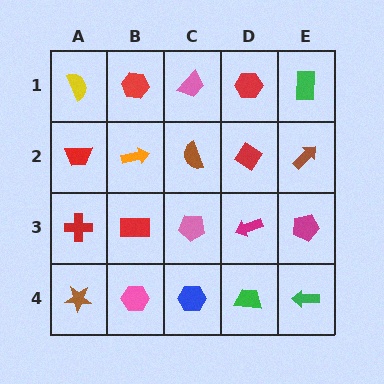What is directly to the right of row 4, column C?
A green trapezoid.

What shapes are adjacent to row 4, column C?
A pink pentagon (row 3, column C), a pink hexagon (row 4, column B), a green trapezoid (row 4, column D).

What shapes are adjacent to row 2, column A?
A yellow semicircle (row 1, column A), a red cross (row 3, column A), an orange arrow (row 2, column B).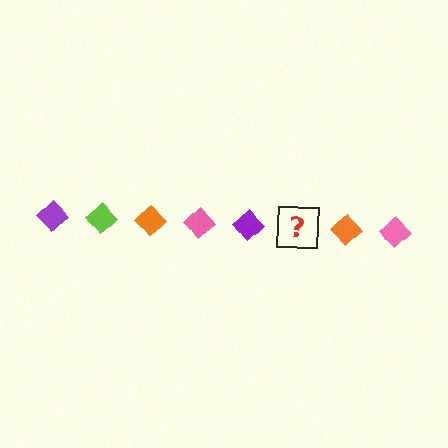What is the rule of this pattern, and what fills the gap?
The rule is that the pattern cycles through purple, lime, orange, pink diamonds. The gap should be filled with a lime diamond.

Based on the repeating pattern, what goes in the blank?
The blank should be a lime diamond.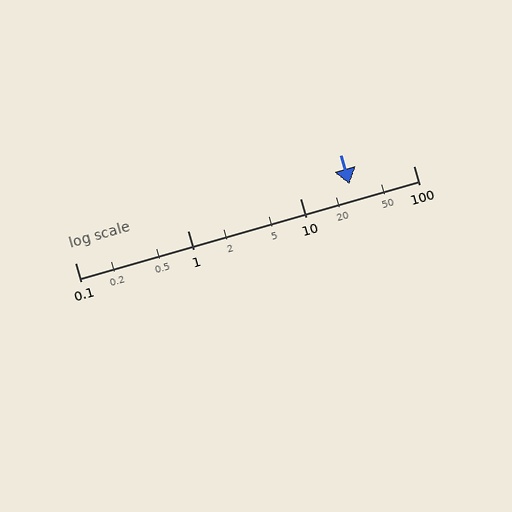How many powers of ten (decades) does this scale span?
The scale spans 3 decades, from 0.1 to 100.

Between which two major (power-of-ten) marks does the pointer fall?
The pointer is between 10 and 100.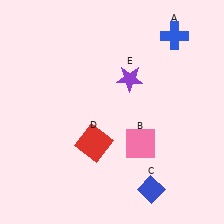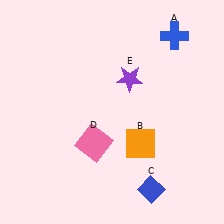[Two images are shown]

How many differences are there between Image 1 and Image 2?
There are 2 differences between the two images.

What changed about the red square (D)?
In Image 1, D is red. In Image 2, it changed to pink.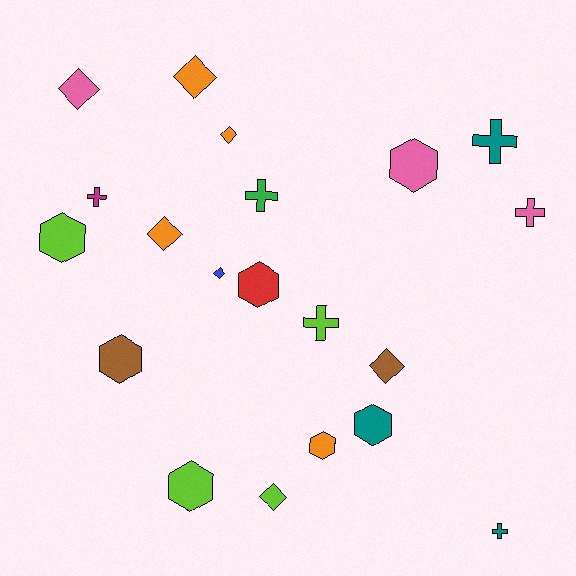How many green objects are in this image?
There is 1 green object.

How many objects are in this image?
There are 20 objects.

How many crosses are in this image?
There are 6 crosses.